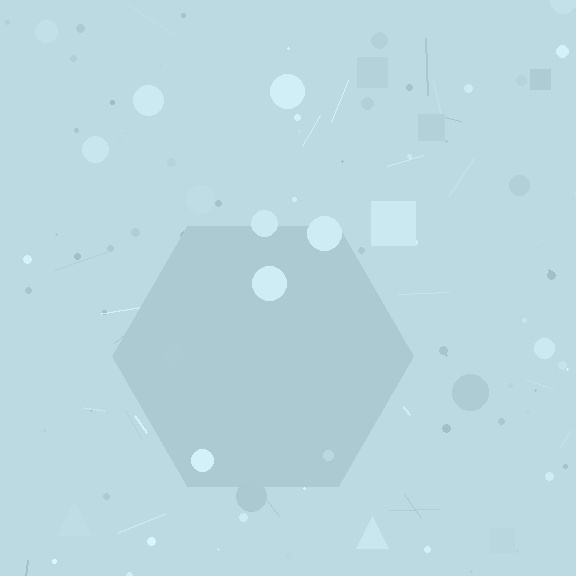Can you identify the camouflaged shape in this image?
The camouflaged shape is a hexagon.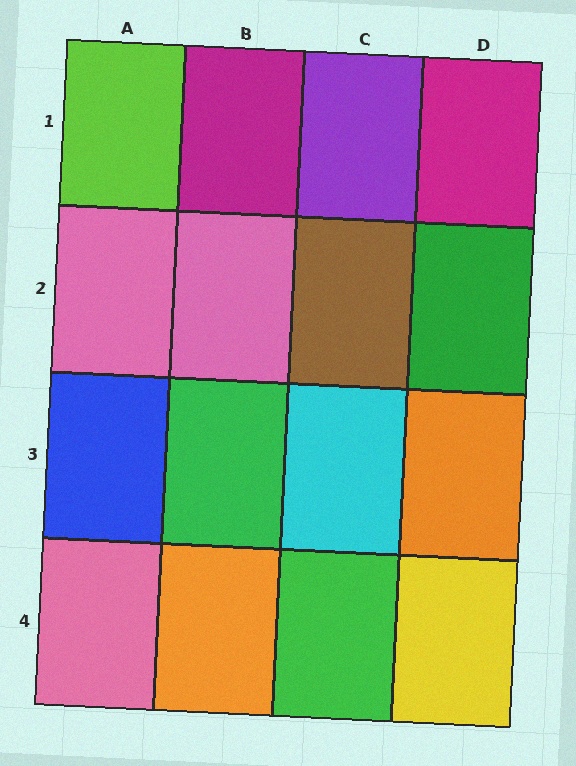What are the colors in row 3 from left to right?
Blue, green, cyan, orange.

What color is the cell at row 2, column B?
Pink.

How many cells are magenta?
2 cells are magenta.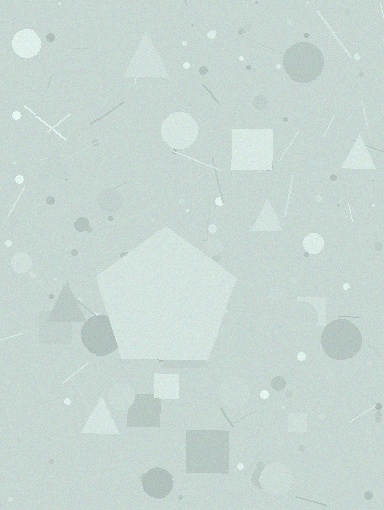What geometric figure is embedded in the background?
A pentagon is embedded in the background.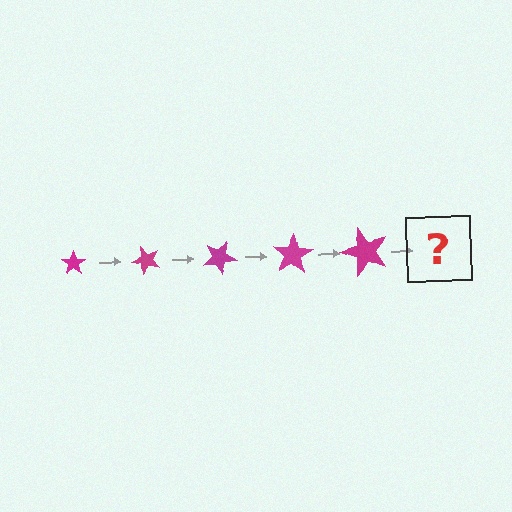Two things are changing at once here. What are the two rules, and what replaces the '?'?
The two rules are that the star grows larger each step and it rotates 50 degrees each step. The '?' should be a star, larger than the previous one and rotated 250 degrees from the start.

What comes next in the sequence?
The next element should be a star, larger than the previous one and rotated 250 degrees from the start.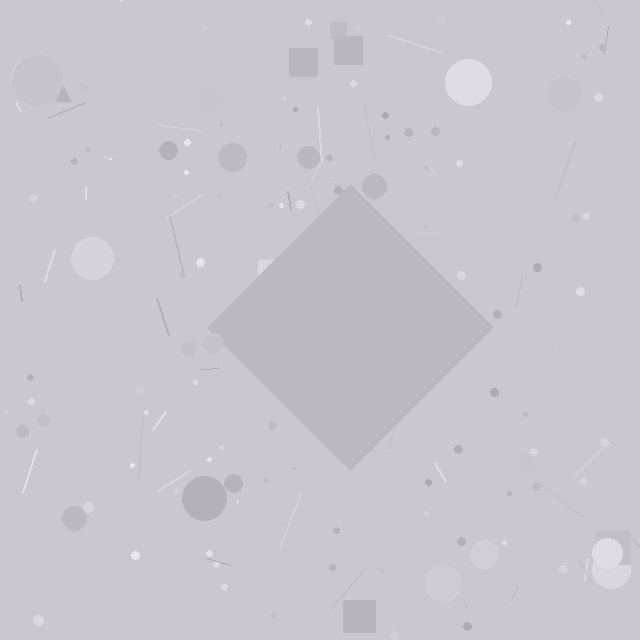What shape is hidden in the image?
A diamond is hidden in the image.